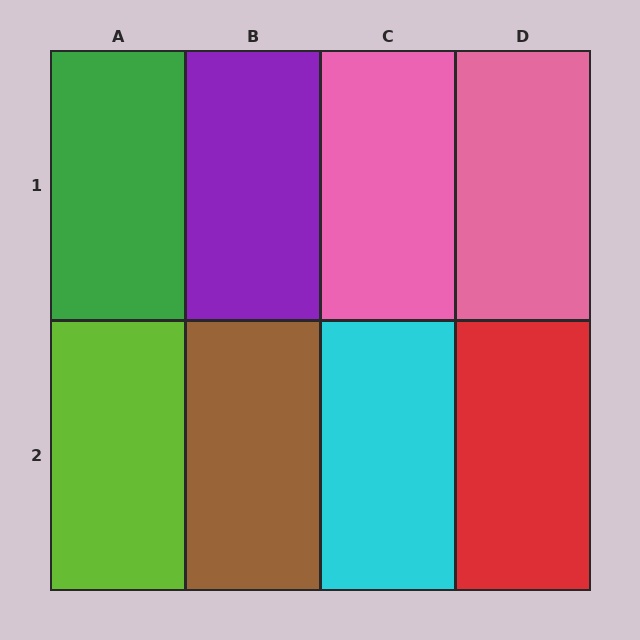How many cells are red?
1 cell is red.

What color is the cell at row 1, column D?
Pink.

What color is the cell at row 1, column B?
Purple.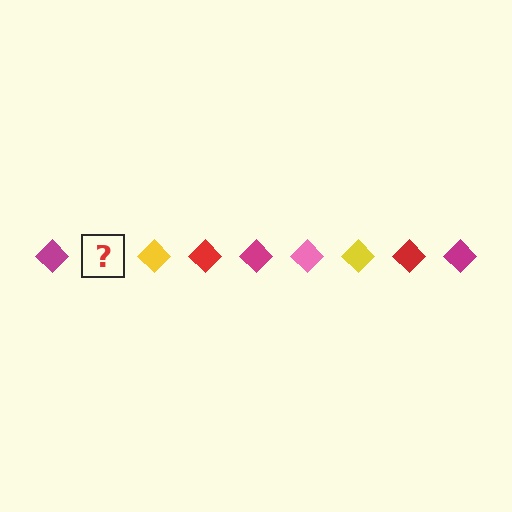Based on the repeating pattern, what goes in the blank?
The blank should be a pink diamond.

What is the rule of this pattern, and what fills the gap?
The rule is that the pattern cycles through magenta, pink, yellow, red diamonds. The gap should be filled with a pink diamond.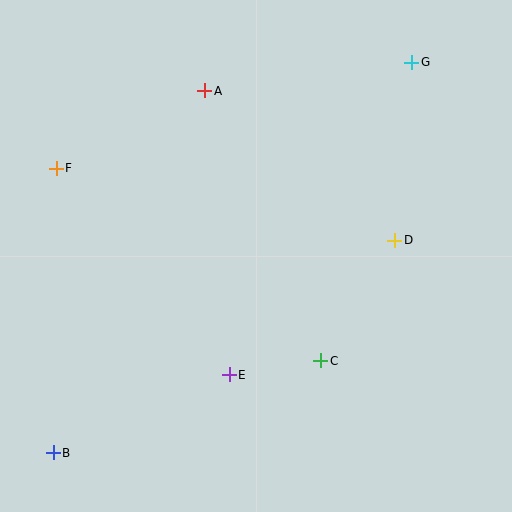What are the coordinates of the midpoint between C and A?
The midpoint between C and A is at (263, 226).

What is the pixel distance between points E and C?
The distance between E and C is 93 pixels.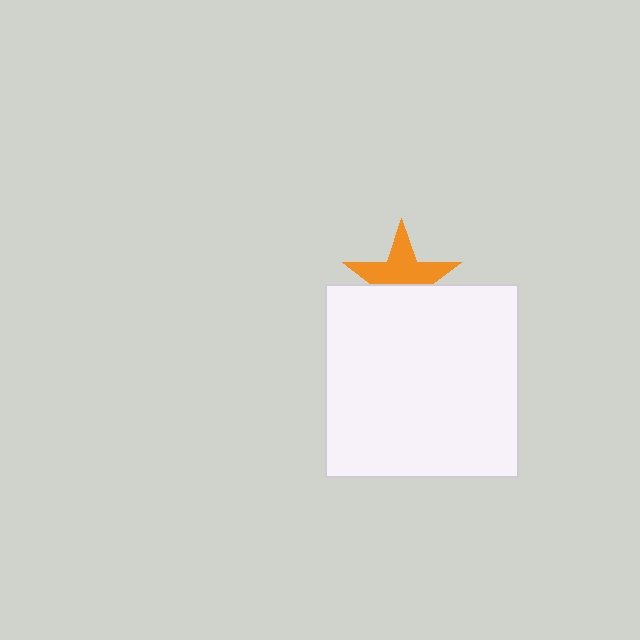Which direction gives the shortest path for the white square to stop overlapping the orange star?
Moving down gives the shortest separation.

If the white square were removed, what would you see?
You would see the complete orange star.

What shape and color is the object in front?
The object in front is a white square.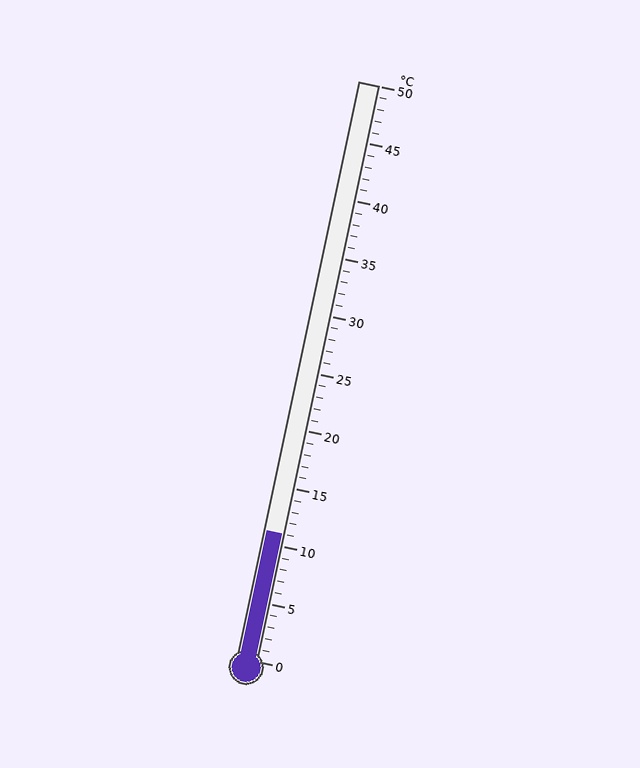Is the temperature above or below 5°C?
The temperature is above 5°C.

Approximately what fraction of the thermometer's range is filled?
The thermometer is filled to approximately 20% of its range.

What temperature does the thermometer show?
The thermometer shows approximately 11°C.